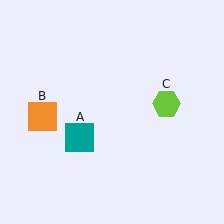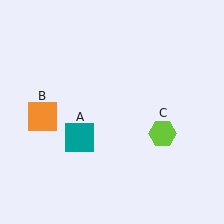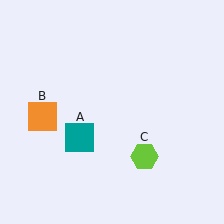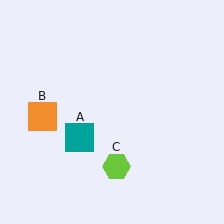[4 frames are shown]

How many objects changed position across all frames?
1 object changed position: lime hexagon (object C).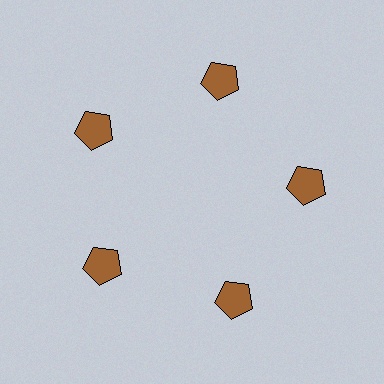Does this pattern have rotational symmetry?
Yes, this pattern has 5-fold rotational symmetry. It looks the same after rotating 72 degrees around the center.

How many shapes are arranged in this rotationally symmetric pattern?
There are 5 shapes, arranged in 5 groups of 1.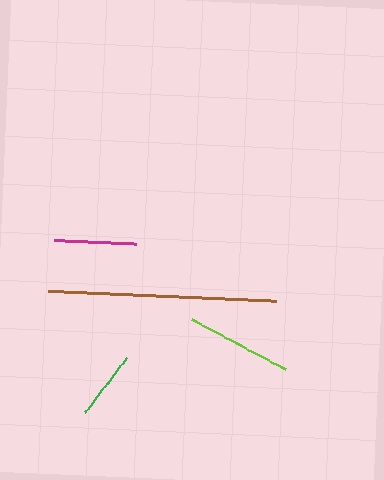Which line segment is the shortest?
The green line is the shortest at approximately 68 pixels.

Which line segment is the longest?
The brown line is the longest at approximately 229 pixels.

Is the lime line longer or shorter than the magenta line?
The lime line is longer than the magenta line.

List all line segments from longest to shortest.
From longest to shortest: brown, lime, magenta, green.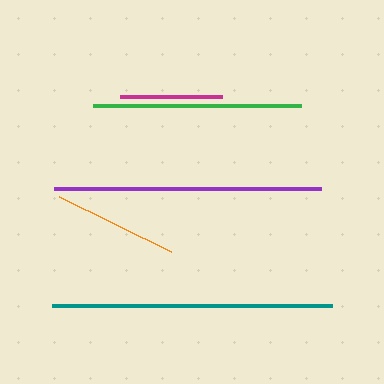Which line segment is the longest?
The teal line is the longest at approximately 279 pixels.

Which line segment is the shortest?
The magenta line is the shortest at approximately 102 pixels.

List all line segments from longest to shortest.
From longest to shortest: teal, purple, green, orange, magenta.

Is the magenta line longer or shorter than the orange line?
The orange line is longer than the magenta line.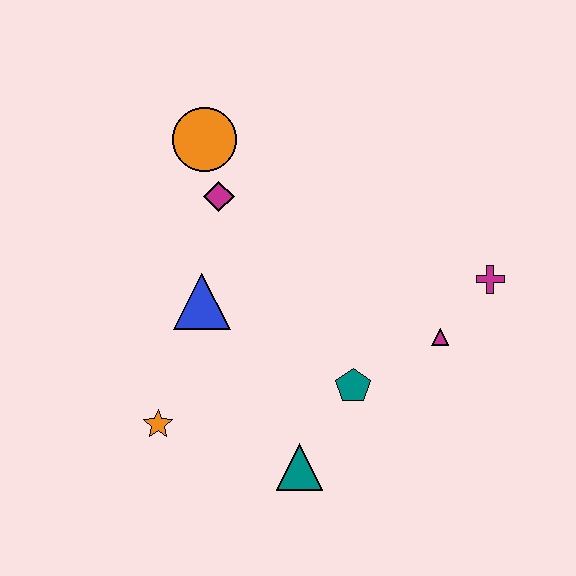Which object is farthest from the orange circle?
The teal triangle is farthest from the orange circle.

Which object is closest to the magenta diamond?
The orange circle is closest to the magenta diamond.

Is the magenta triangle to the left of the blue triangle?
No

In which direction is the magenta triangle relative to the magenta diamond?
The magenta triangle is to the right of the magenta diamond.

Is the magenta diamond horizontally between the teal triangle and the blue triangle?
Yes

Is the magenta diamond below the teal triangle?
No